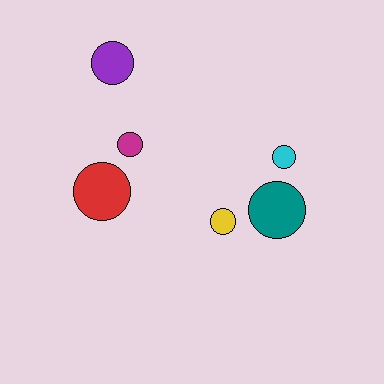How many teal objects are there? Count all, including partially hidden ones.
There is 1 teal object.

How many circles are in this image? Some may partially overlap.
There are 6 circles.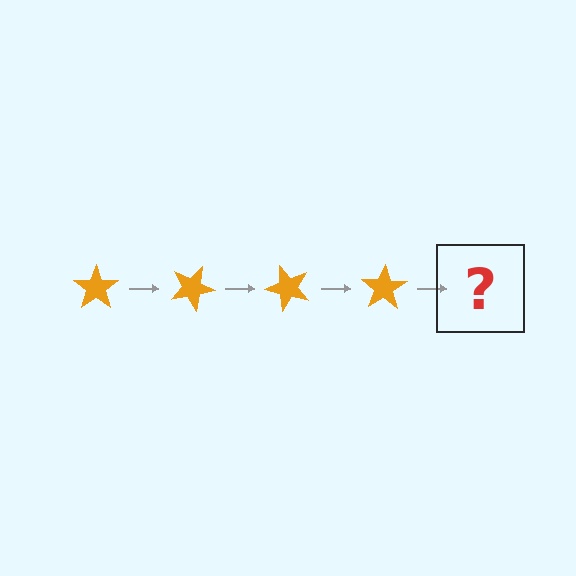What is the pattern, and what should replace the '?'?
The pattern is that the star rotates 25 degrees each step. The '?' should be an orange star rotated 100 degrees.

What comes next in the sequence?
The next element should be an orange star rotated 100 degrees.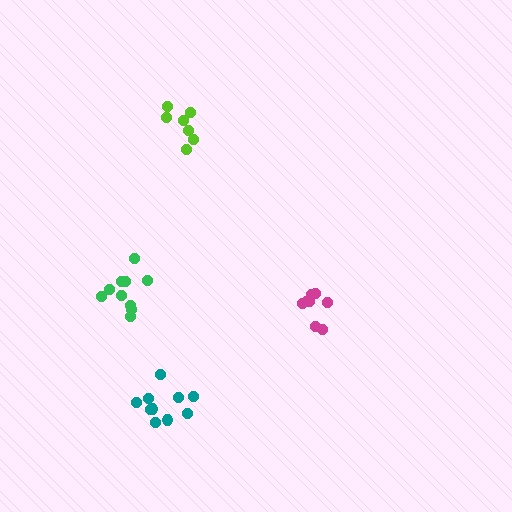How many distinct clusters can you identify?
There are 4 distinct clusters.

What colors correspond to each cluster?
The clusters are colored: magenta, teal, lime, green.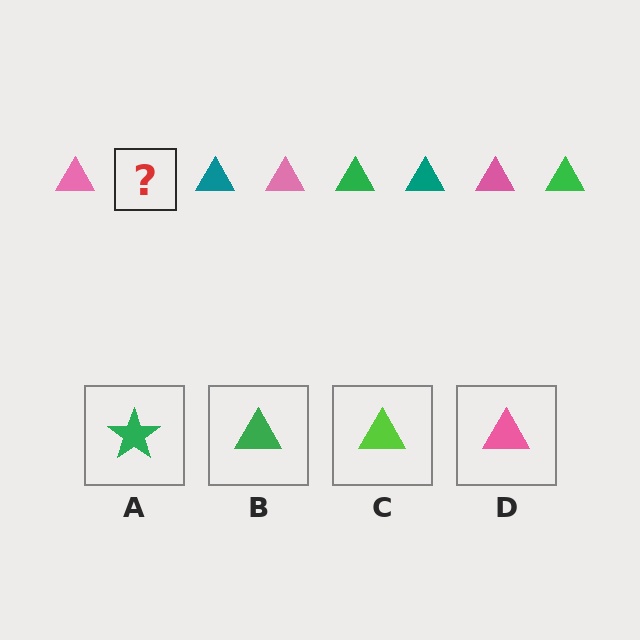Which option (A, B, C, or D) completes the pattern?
B.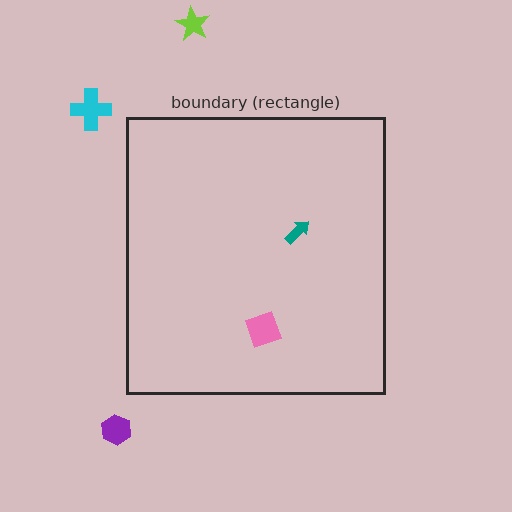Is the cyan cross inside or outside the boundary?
Outside.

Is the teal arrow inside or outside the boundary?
Inside.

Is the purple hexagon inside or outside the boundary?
Outside.